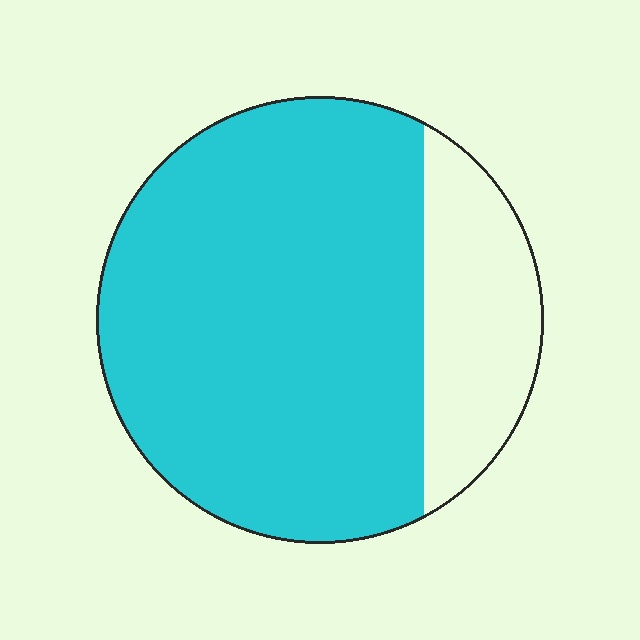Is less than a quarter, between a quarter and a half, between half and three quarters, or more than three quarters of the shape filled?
More than three quarters.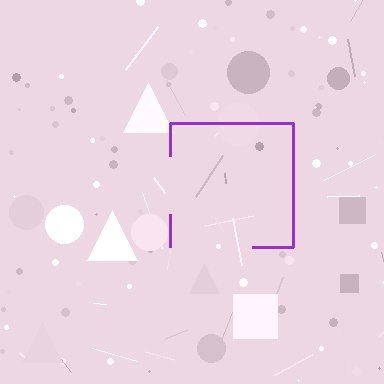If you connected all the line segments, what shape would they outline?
They would outline a square.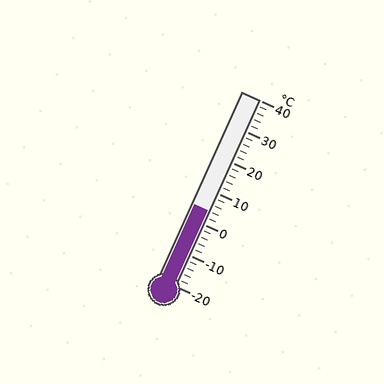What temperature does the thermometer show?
The thermometer shows approximately 4°C.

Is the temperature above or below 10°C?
The temperature is below 10°C.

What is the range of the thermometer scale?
The thermometer scale ranges from -20°C to 40°C.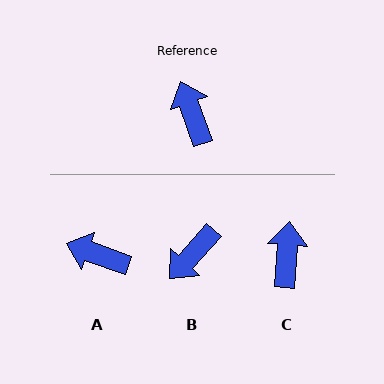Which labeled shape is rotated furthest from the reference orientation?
B, about 118 degrees away.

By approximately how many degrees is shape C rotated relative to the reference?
Approximately 24 degrees clockwise.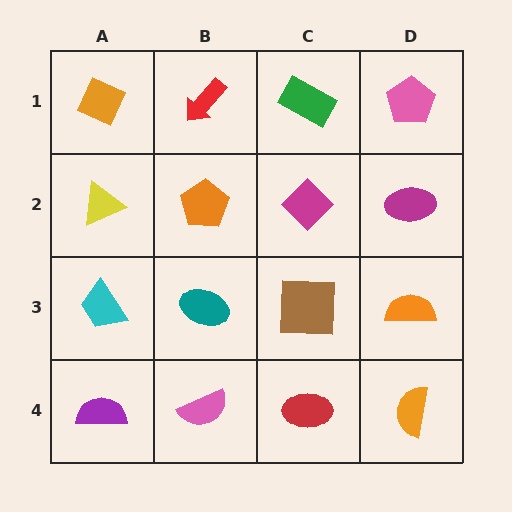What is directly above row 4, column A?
A cyan trapezoid.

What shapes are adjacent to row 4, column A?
A cyan trapezoid (row 3, column A), a pink semicircle (row 4, column B).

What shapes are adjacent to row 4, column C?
A brown square (row 3, column C), a pink semicircle (row 4, column B), an orange semicircle (row 4, column D).